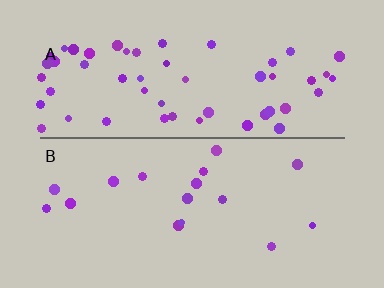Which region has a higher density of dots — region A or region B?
A (the top).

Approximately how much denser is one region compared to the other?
Approximately 3.3× — region A over region B.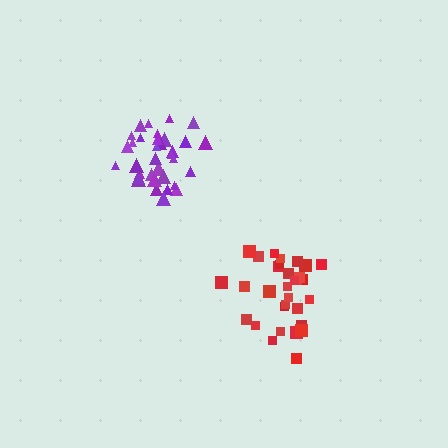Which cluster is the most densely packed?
Purple.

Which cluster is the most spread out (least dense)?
Red.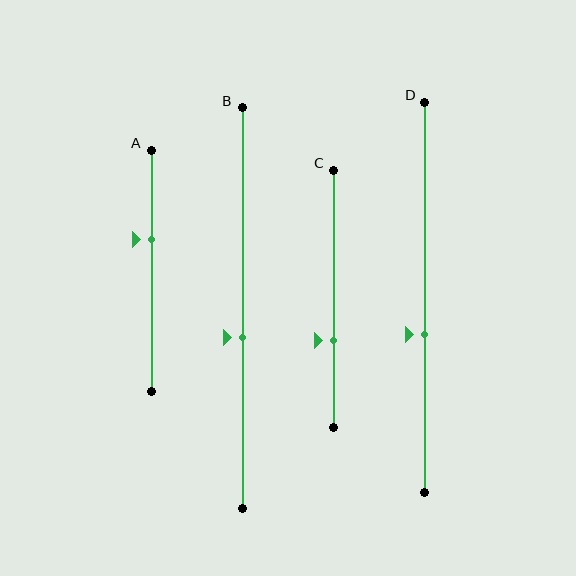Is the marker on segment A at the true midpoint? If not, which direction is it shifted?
No, the marker on segment A is shifted upward by about 13% of the segment length.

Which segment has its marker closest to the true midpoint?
Segment B has its marker closest to the true midpoint.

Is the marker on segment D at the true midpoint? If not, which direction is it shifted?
No, the marker on segment D is shifted downward by about 10% of the segment length.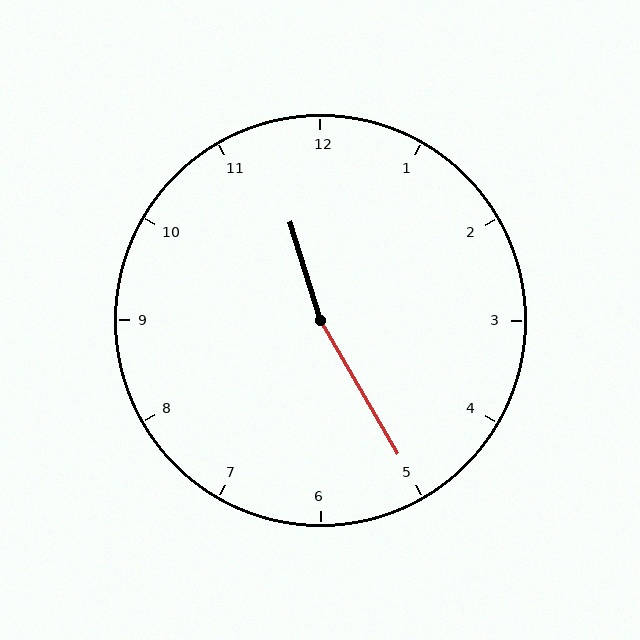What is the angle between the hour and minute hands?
Approximately 168 degrees.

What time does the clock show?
11:25.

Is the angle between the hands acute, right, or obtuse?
It is obtuse.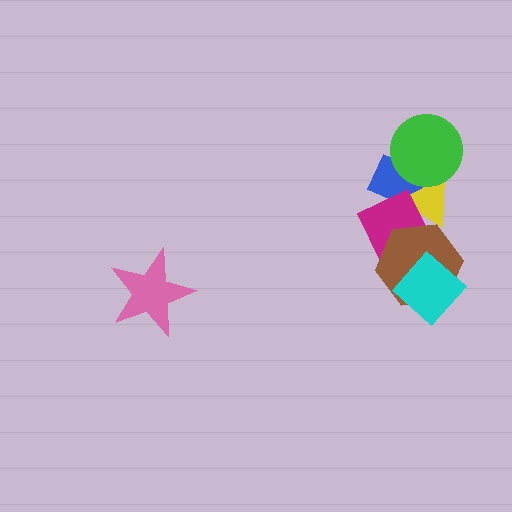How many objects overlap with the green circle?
2 objects overlap with the green circle.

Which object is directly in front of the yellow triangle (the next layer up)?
The magenta diamond is directly in front of the yellow triangle.